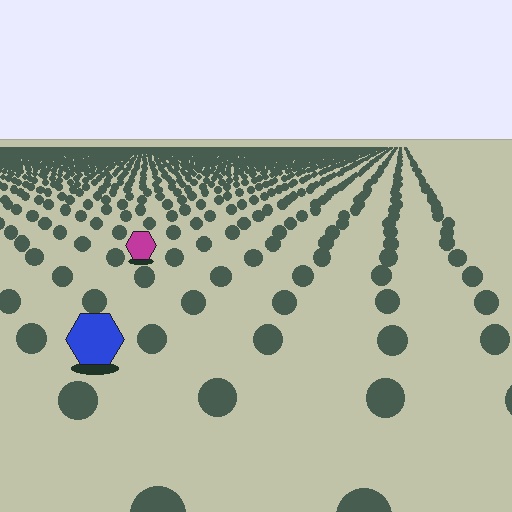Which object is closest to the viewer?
The blue hexagon is closest. The texture marks near it are larger and more spread out.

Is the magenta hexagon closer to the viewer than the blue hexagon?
No. The blue hexagon is closer — you can tell from the texture gradient: the ground texture is coarser near it.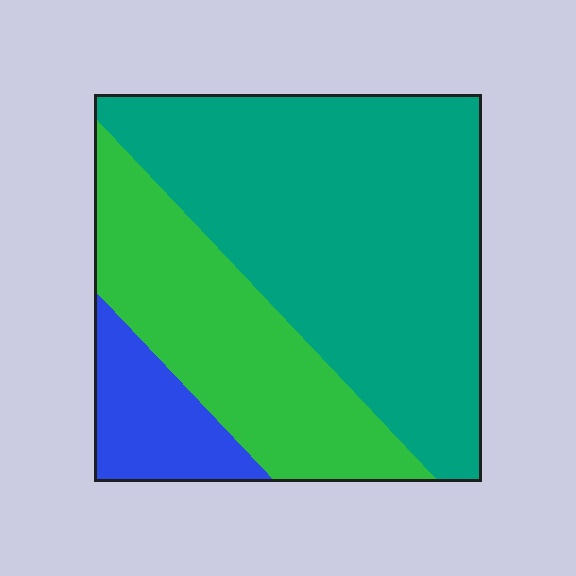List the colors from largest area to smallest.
From largest to smallest: teal, green, blue.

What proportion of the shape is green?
Green covers about 30% of the shape.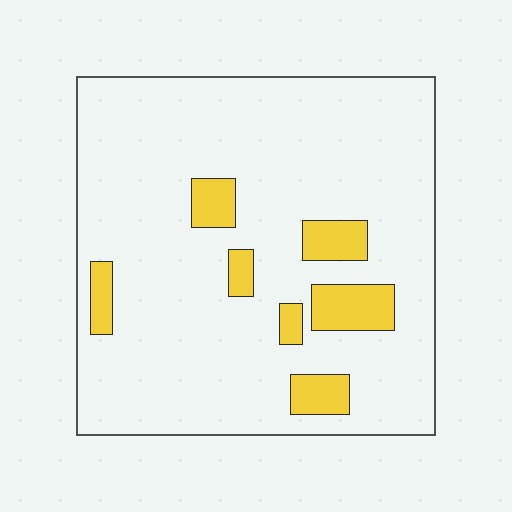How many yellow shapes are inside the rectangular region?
7.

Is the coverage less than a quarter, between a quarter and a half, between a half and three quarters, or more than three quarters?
Less than a quarter.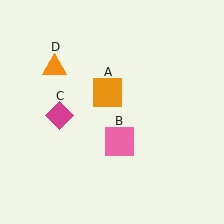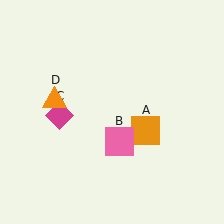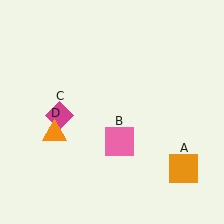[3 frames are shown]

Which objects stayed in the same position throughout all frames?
Pink square (object B) and magenta diamond (object C) remained stationary.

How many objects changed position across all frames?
2 objects changed position: orange square (object A), orange triangle (object D).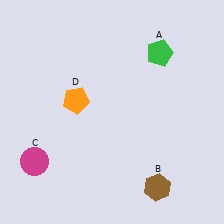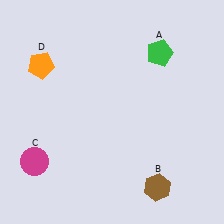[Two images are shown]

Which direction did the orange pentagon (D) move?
The orange pentagon (D) moved up.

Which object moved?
The orange pentagon (D) moved up.